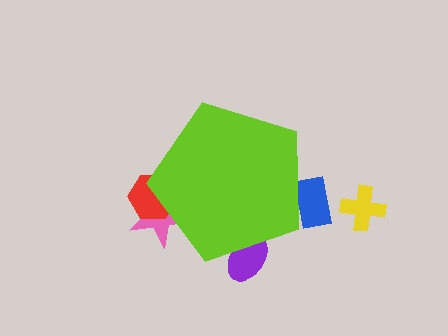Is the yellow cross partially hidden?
No, the yellow cross is fully visible.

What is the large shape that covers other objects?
A lime pentagon.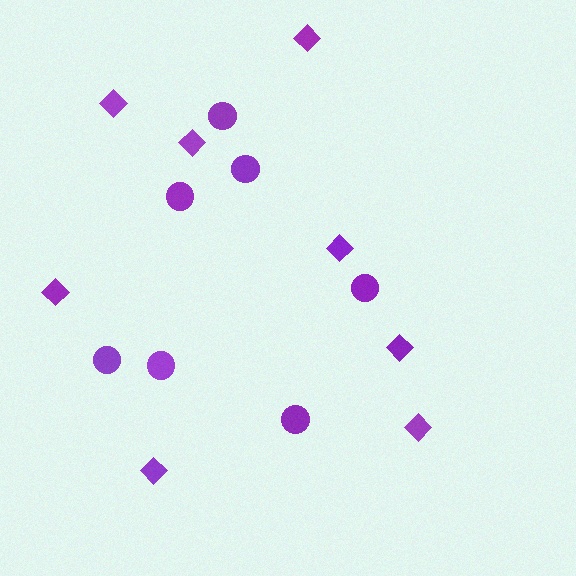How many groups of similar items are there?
There are 2 groups: one group of circles (7) and one group of diamonds (8).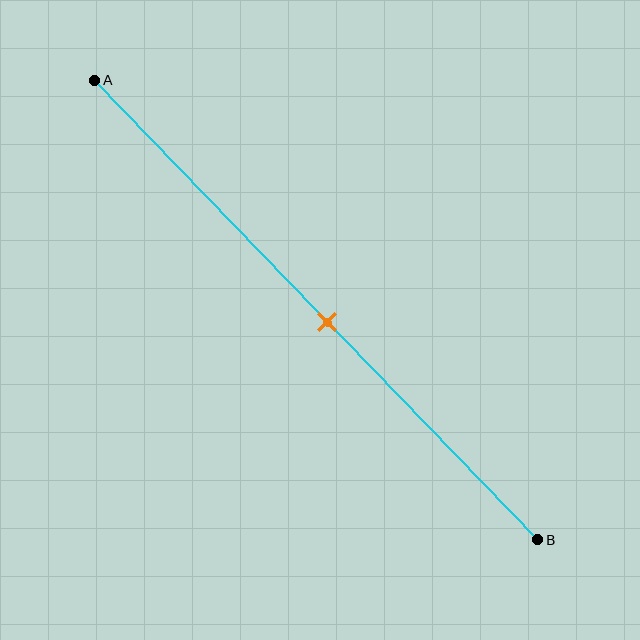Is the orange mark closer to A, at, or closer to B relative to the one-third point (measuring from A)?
The orange mark is closer to point B than the one-third point of segment AB.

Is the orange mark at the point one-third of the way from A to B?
No, the mark is at about 55% from A, not at the 33% one-third point.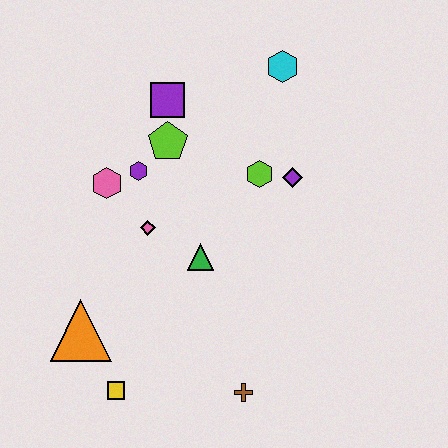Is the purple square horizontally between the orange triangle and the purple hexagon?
No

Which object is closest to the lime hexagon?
The purple diamond is closest to the lime hexagon.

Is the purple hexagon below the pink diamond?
No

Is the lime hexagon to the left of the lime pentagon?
No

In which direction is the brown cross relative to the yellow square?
The brown cross is to the right of the yellow square.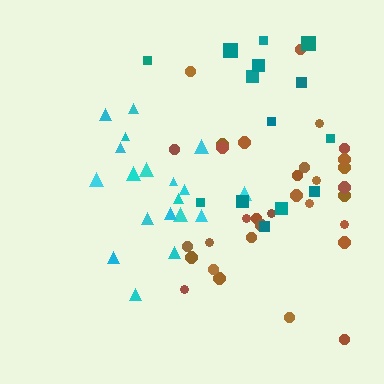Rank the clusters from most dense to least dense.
cyan, brown, teal.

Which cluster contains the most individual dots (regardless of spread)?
Brown (32).